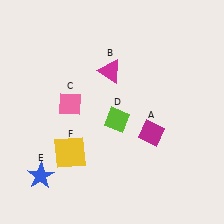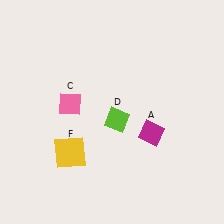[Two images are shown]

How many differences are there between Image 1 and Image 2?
There are 2 differences between the two images.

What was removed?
The magenta triangle (B), the blue star (E) were removed in Image 2.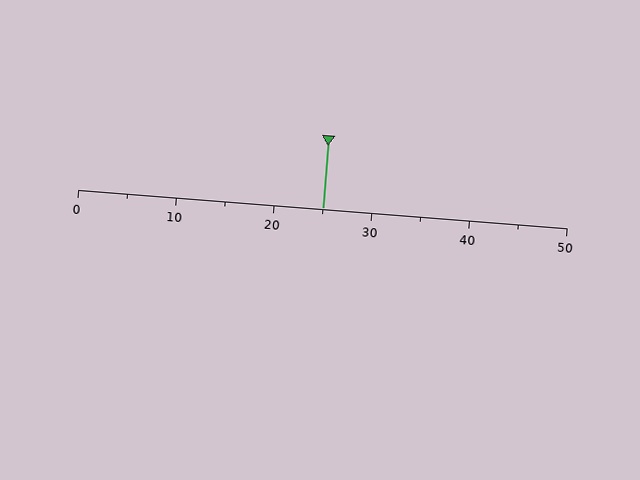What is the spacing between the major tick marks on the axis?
The major ticks are spaced 10 apart.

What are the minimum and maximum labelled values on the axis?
The axis runs from 0 to 50.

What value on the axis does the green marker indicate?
The marker indicates approximately 25.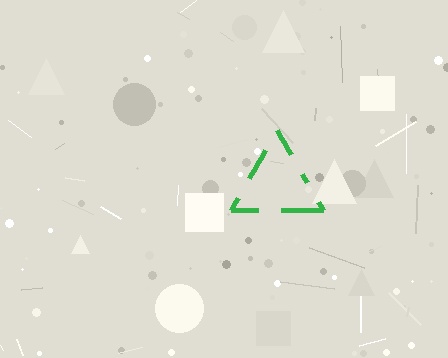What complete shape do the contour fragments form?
The contour fragments form a triangle.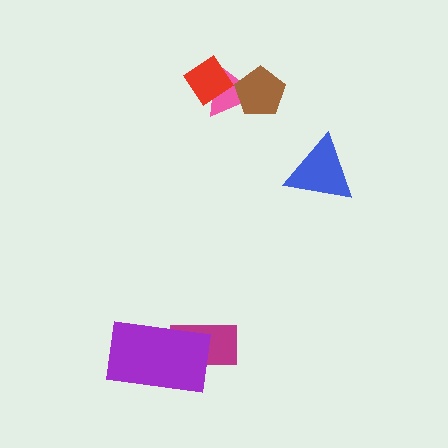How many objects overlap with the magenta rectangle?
1 object overlaps with the magenta rectangle.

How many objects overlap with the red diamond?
1 object overlaps with the red diamond.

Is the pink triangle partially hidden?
Yes, it is partially covered by another shape.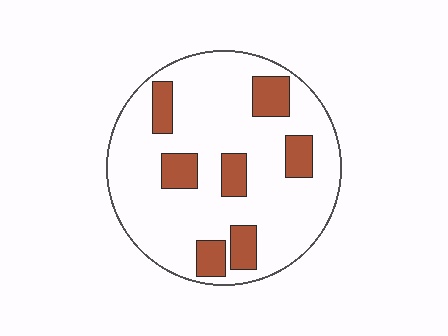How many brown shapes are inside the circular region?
7.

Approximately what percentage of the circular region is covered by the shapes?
Approximately 20%.